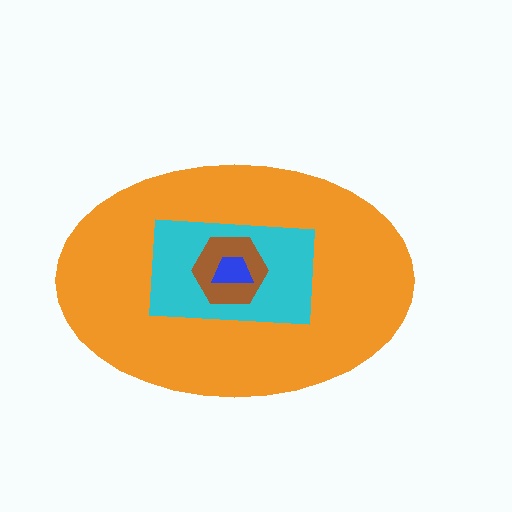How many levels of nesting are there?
4.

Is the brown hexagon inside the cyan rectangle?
Yes.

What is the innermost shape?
The blue trapezoid.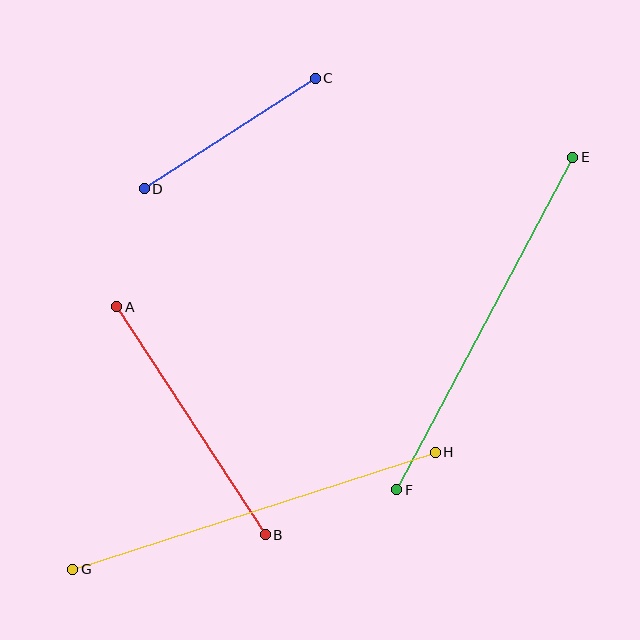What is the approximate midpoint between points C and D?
The midpoint is at approximately (230, 134) pixels.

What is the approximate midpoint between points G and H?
The midpoint is at approximately (254, 511) pixels.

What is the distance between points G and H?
The distance is approximately 381 pixels.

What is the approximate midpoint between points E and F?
The midpoint is at approximately (485, 324) pixels.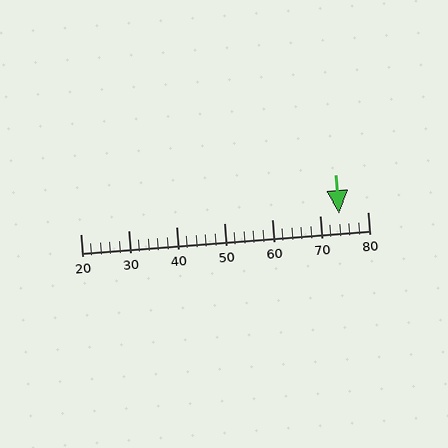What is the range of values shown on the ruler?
The ruler shows values from 20 to 80.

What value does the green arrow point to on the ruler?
The green arrow points to approximately 74.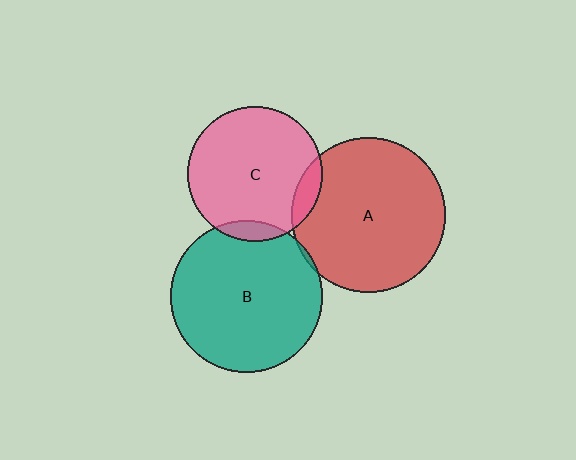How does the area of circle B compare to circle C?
Approximately 1.3 times.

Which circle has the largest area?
Circle A (red).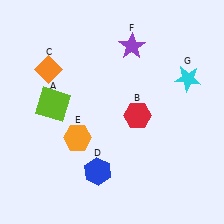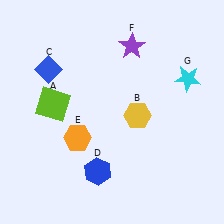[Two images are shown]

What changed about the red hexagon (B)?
In Image 1, B is red. In Image 2, it changed to yellow.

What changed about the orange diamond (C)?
In Image 1, C is orange. In Image 2, it changed to blue.